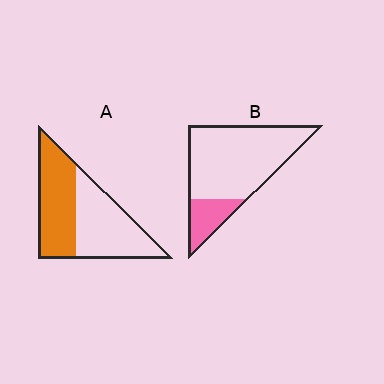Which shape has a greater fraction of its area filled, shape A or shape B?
Shape A.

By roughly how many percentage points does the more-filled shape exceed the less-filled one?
By roughly 30 percentage points (A over B).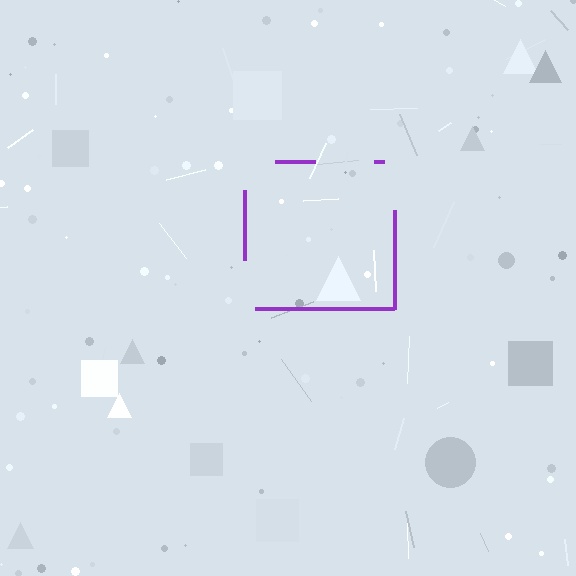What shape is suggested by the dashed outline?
The dashed outline suggests a square.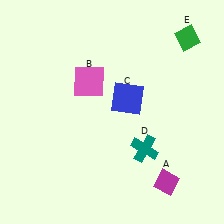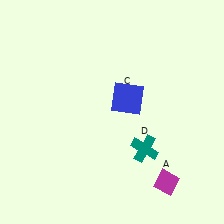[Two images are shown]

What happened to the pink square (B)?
The pink square (B) was removed in Image 2. It was in the top-left area of Image 1.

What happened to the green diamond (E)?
The green diamond (E) was removed in Image 2. It was in the top-right area of Image 1.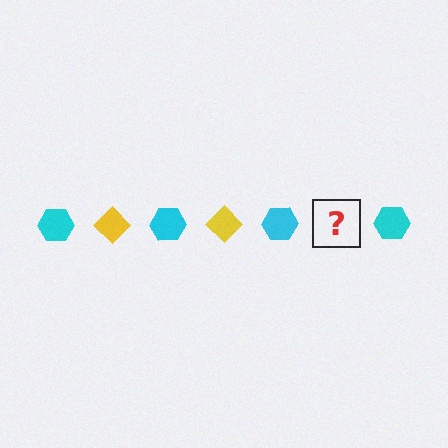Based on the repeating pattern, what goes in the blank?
The blank should be a yellow diamond.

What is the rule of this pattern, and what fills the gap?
The rule is that the pattern alternates between cyan hexagon and yellow diamond. The gap should be filled with a yellow diamond.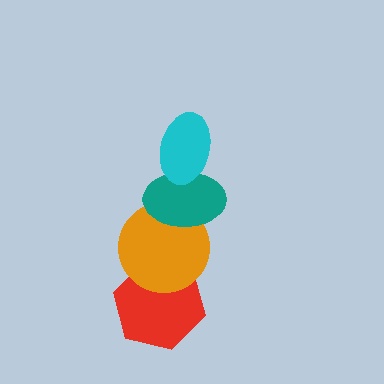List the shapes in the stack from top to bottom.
From top to bottom: the cyan ellipse, the teal ellipse, the orange circle, the red hexagon.